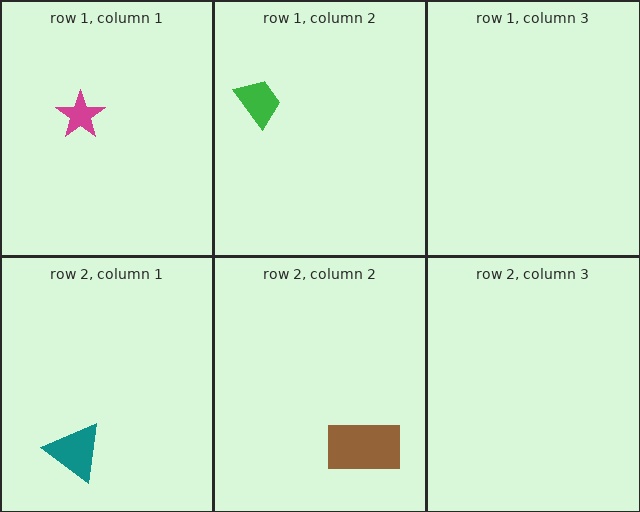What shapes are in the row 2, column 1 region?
The teal triangle.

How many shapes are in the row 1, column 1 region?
1.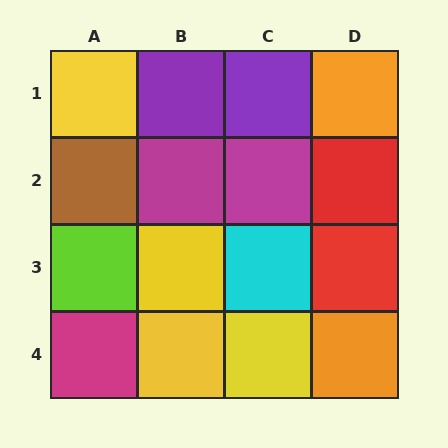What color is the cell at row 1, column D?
Orange.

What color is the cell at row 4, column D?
Orange.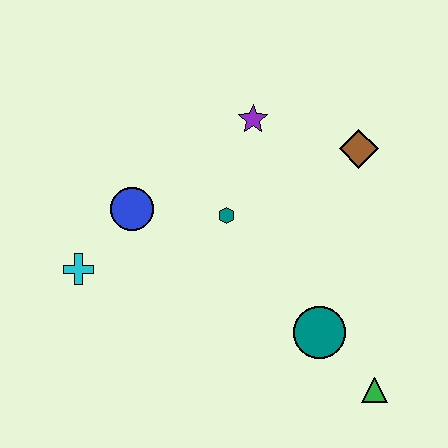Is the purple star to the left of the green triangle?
Yes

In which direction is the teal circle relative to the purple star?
The teal circle is below the purple star.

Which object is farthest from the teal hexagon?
The green triangle is farthest from the teal hexagon.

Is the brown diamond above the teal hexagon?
Yes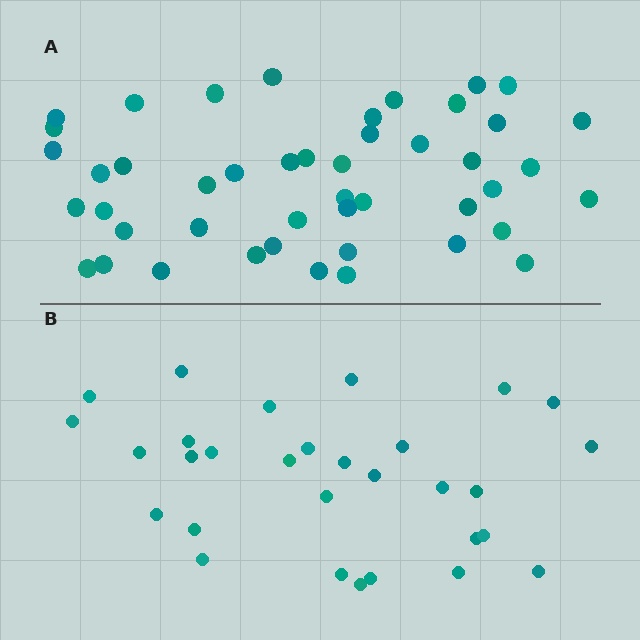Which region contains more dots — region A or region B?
Region A (the top region) has more dots.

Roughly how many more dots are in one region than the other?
Region A has approximately 15 more dots than region B.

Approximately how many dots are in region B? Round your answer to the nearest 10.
About 30 dots.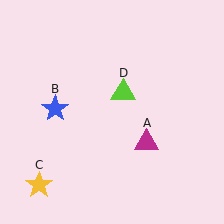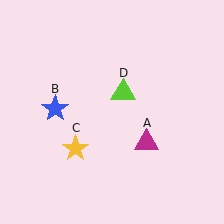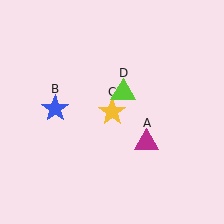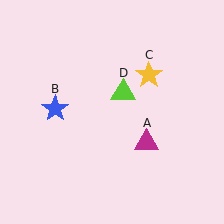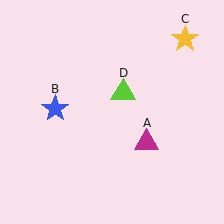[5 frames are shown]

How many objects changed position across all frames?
1 object changed position: yellow star (object C).